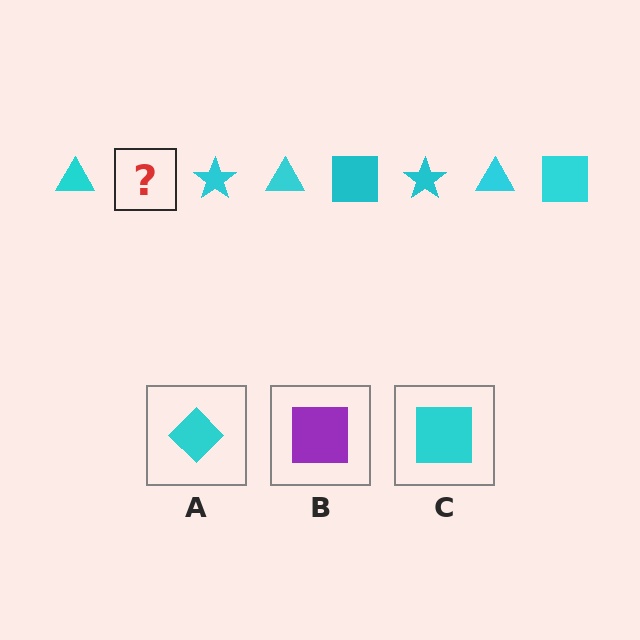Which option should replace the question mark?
Option C.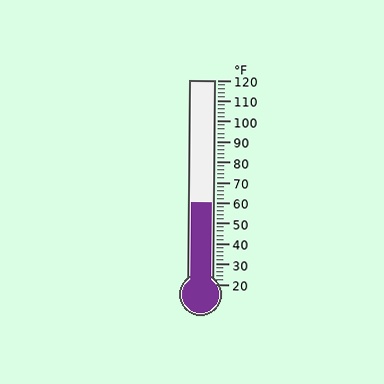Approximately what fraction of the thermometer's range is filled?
The thermometer is filled to approximately 40% of its range.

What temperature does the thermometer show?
The thermometer shows approximately 60°F.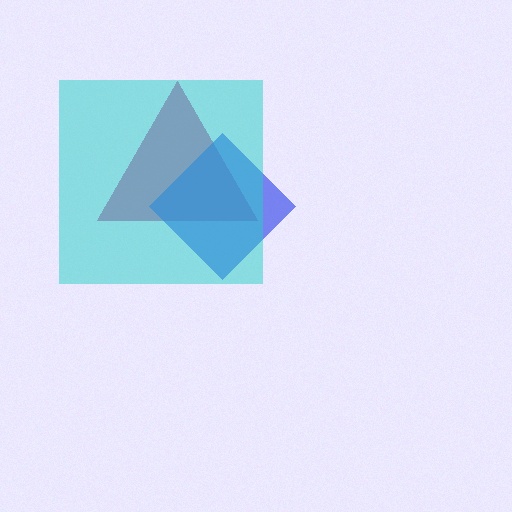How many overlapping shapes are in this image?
There are 3 overlapping shapes in the image.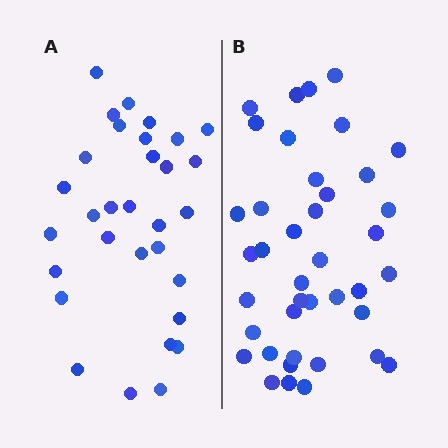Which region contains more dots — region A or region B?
Region B (the right region) has more dots.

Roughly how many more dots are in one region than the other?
Region B has roughly 8 or so more dots than region A.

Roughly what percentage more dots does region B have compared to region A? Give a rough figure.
About 30% more.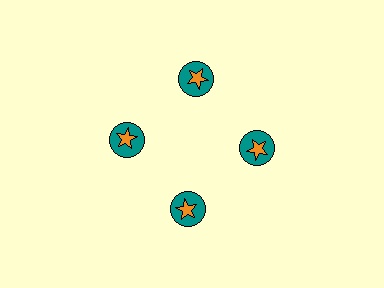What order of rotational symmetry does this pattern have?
This pattern has 4-fold rotational symmetry.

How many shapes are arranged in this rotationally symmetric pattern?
There are 8 shapes, arranged in 4 groups of 2.